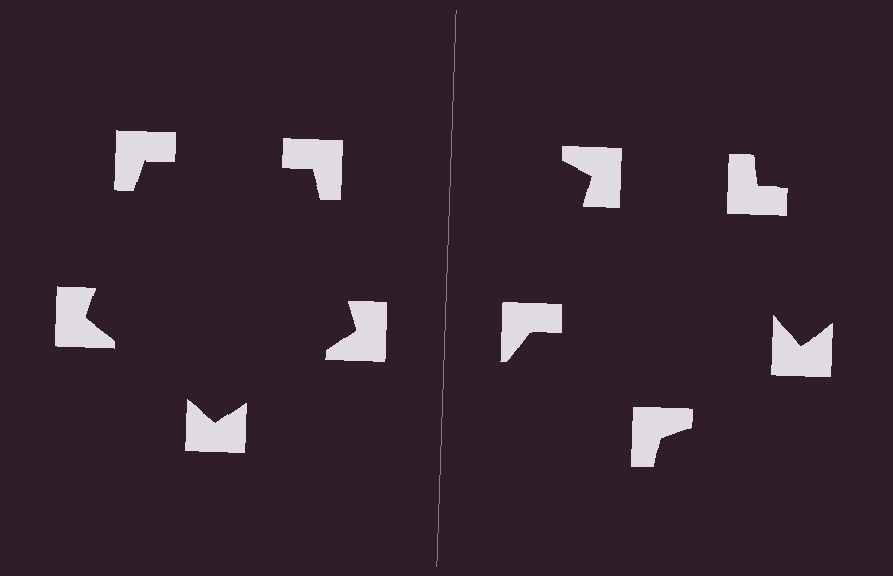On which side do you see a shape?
An illusory pentagon appears on the left side. On the right side the wedge cuts are rotated, so no coherent shape forms.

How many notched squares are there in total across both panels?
10 — 5 on each side.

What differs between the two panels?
The notched squares are positioned identically on both sides; only the wedge orientations differ. On the left they align to a pentagon; on the right they are misaligned.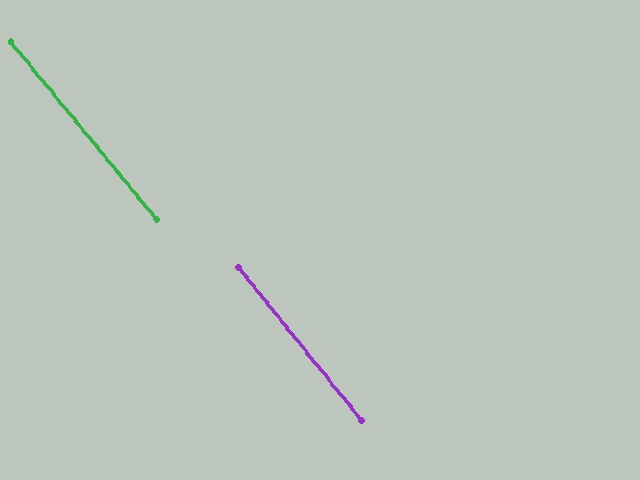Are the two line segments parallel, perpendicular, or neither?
Parallel — their directions differ by only 0.6°.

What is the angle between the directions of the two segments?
Approximately 1 degree.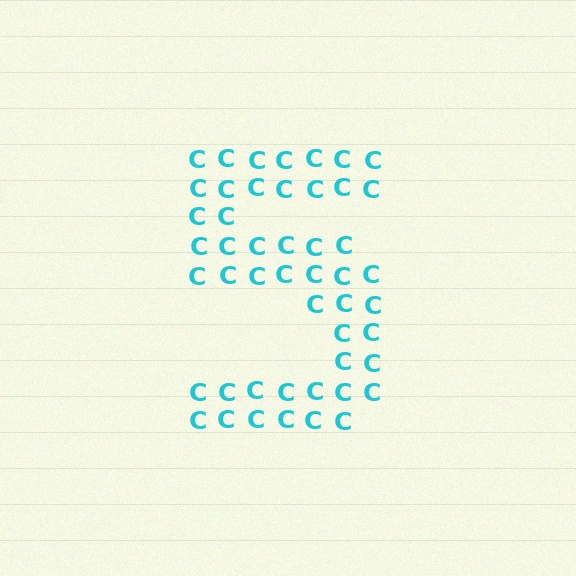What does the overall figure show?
The overall figure shows the digit 5.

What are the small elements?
The small elements are letter C's.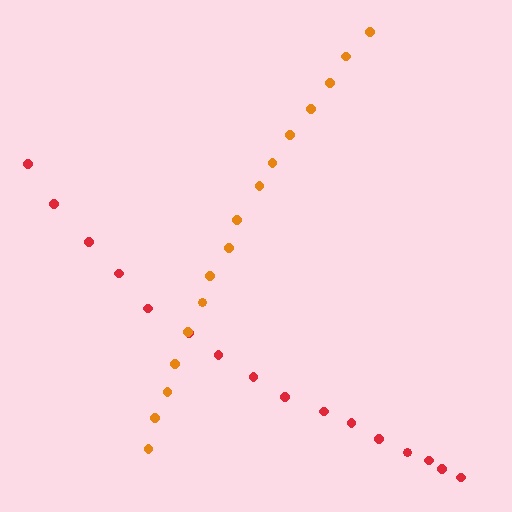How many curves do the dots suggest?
There are 2 distinct paths.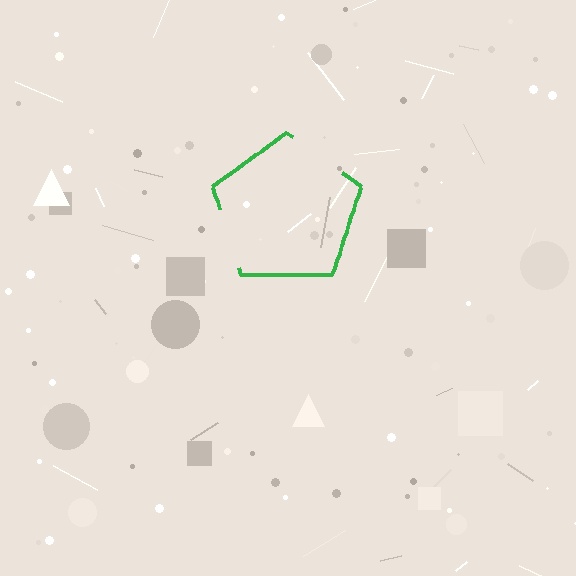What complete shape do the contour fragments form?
The contour fragments form a pentagon.